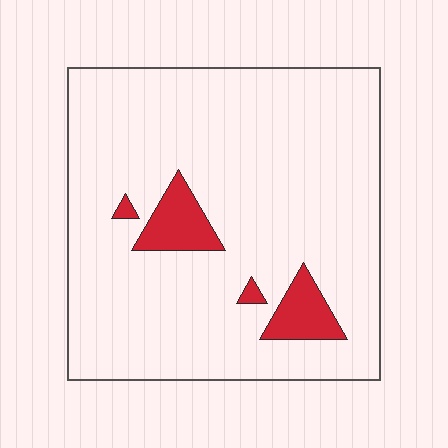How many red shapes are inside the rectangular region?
4.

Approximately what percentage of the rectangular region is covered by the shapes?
Approximately 10%.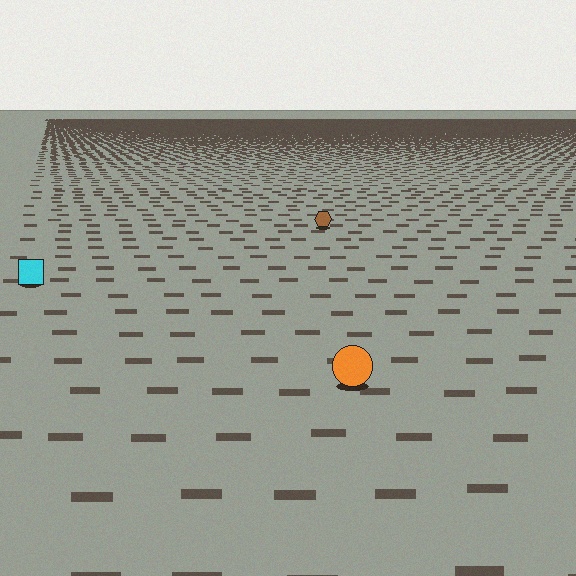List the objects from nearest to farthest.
From nearest to farthest: the orange circle, the cyan square, the brown hexagon.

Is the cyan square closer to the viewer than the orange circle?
No. The orange circle is closer — you can tell from the texture gradient: the ground texture is coarser near it.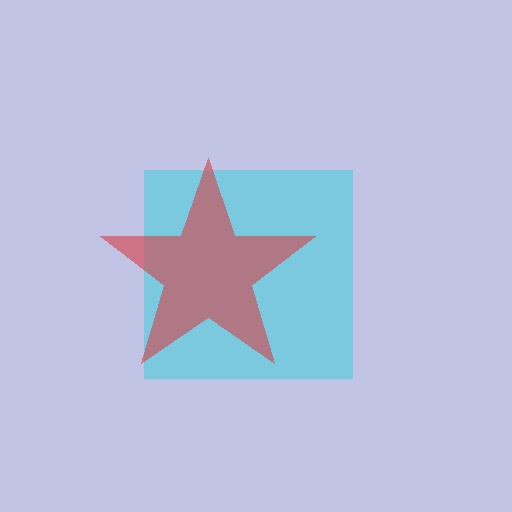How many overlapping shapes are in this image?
There are 2 overlapping shapes in the image.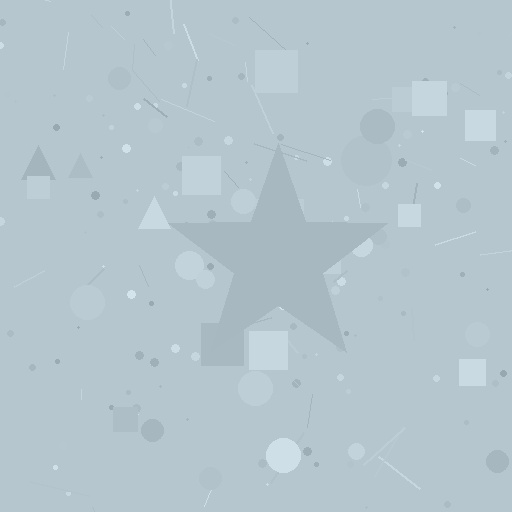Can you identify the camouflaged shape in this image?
The camouflaged shape is a star.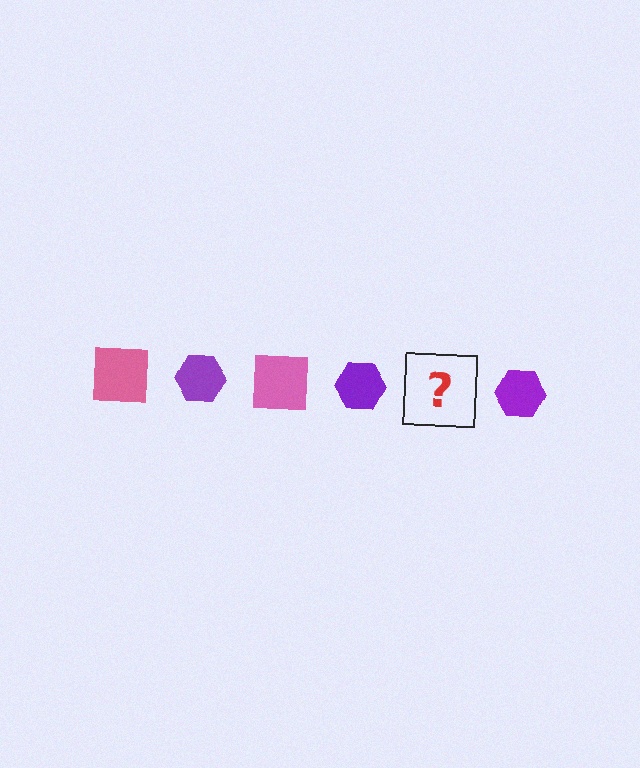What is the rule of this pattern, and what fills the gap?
The rule is that the pattern alternates between pink square and purple hexagon. The gap should be filled with a pink square.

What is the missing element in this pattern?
The missing element is a pink square.